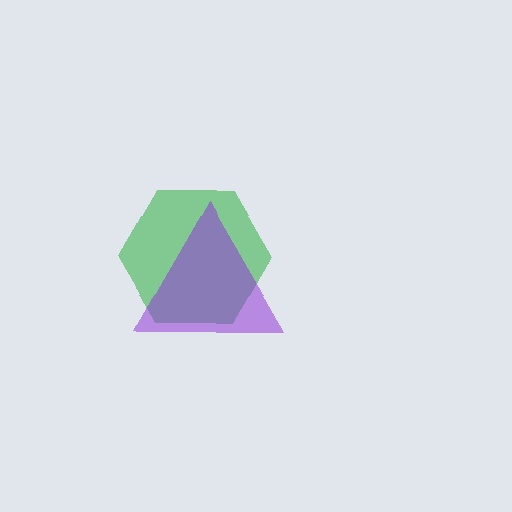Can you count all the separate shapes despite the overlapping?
Yes, there are 2 separate shapes.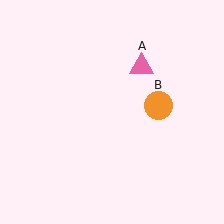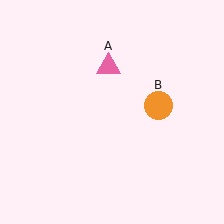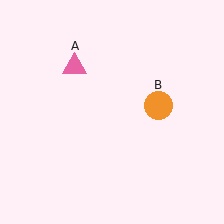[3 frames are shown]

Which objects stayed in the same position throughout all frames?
Orange circle (object B) remained stationary.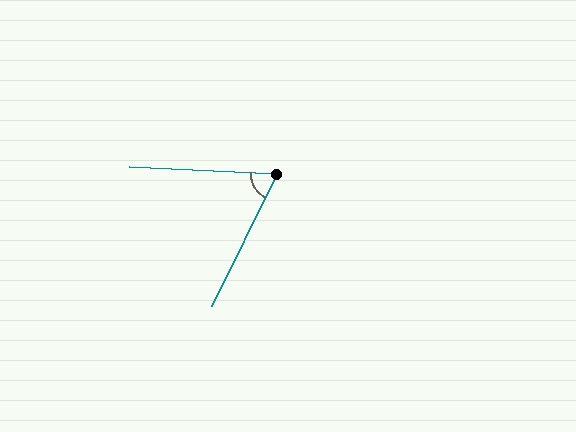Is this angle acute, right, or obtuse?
It is acute.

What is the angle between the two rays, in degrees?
Approximately 66 degrees.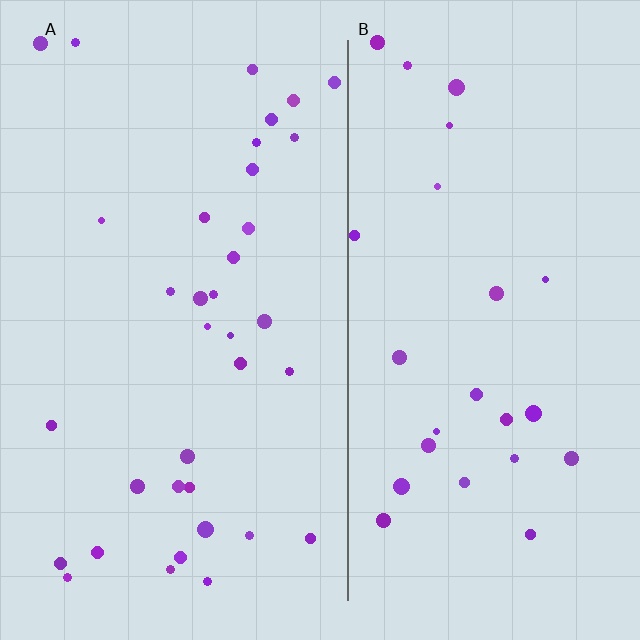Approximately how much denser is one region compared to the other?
Approximately 1.4× — region A over region B.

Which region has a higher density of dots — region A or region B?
A (the left).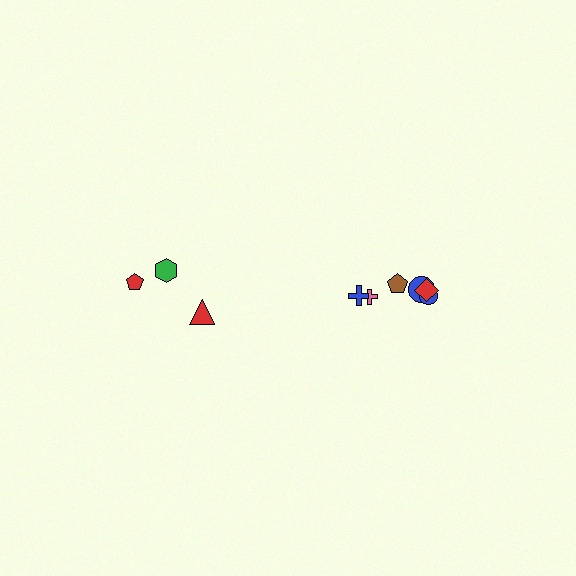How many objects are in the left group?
There are 3 objects.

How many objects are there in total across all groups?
There are 9 objects.